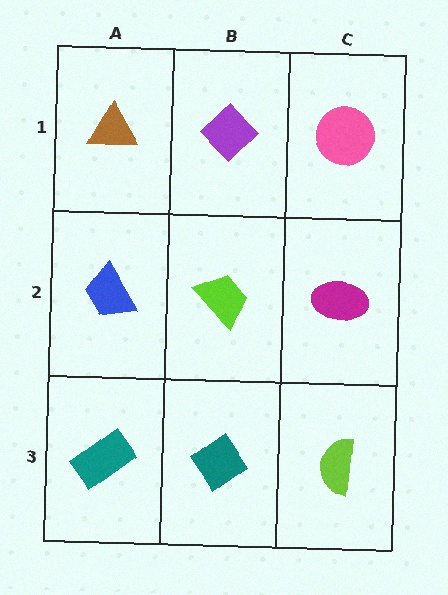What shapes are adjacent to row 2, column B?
A purple diamond (row 1, column B), a teal diamond (row 3, column B), a blue trapezoid (row 2, column A), a magenta ellipse (row 2, column C).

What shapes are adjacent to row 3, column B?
A lime trapezoid (row 2, column B), a teal rectangle (row 3, column A), a lime semicircle (row 3, column C).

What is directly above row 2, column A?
A brown triangle.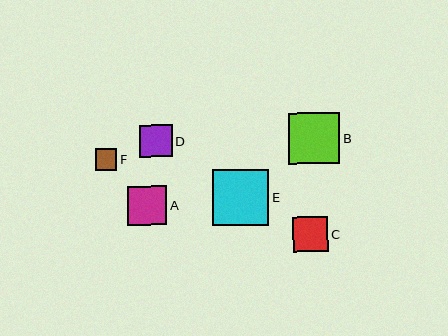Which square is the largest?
Square E is the largest with a size of approximately 56 pixels.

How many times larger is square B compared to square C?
Square B is approximately 1.5 times the size of square C.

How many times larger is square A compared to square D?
Square A is approximately 1.2 times the size of square D.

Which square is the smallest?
Square F is the smallest with a size of approximately 21 pixels.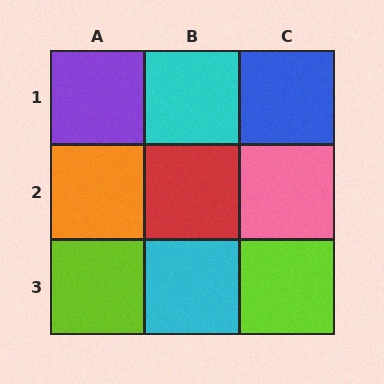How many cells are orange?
1 cell is orange.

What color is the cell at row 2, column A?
Orange.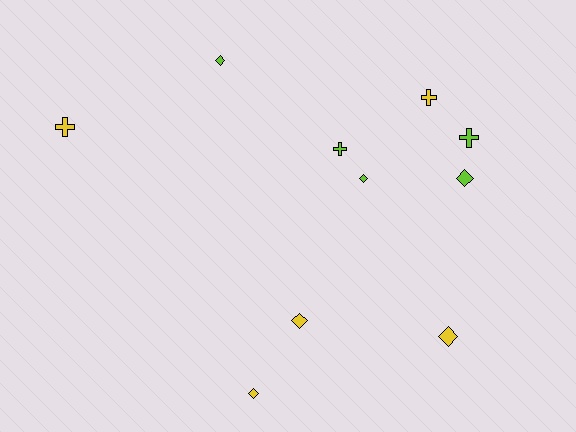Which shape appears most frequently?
Diamond, with 6 objects.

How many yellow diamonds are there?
There are 3 yellow diamonds.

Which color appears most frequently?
Yellow, with 5 objects.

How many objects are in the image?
There are 10 objects.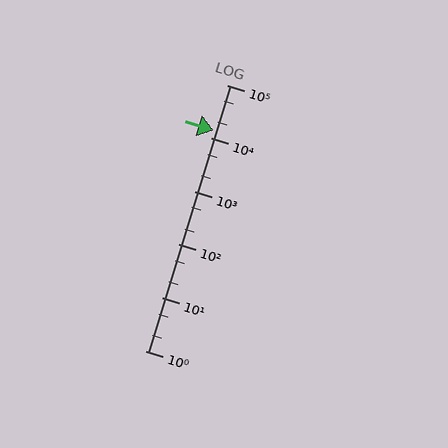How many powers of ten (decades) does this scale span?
The scale spans 5 decades, from 1 to 100000.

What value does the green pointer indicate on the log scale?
The pointer indicates approximately 14000.